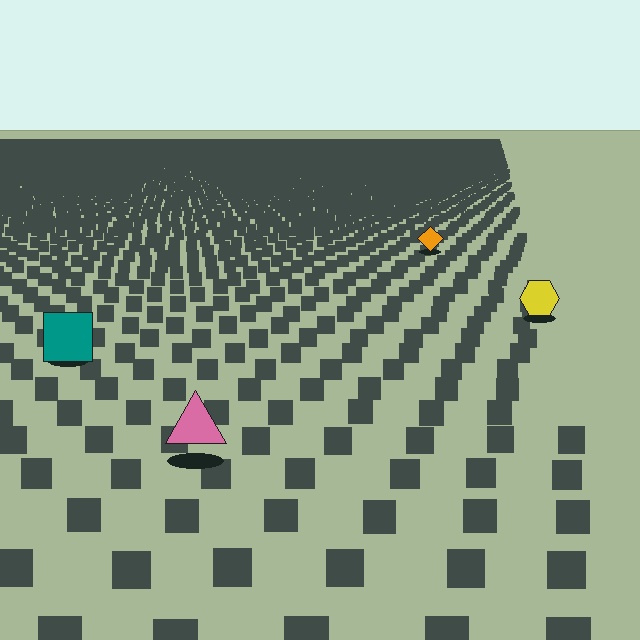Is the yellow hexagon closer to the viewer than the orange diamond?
Yes. The yellow hexagon is closer — you can tell from the texture gradient: the ground texture is coarser near it.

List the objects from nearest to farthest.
From nearest to farthest: the pink triangle, the teal square, the yellow hexagon, the orange diamond.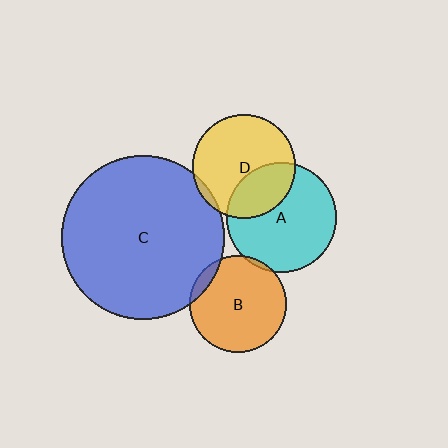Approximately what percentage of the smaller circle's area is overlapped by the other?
Approximately 10%.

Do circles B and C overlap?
Yes.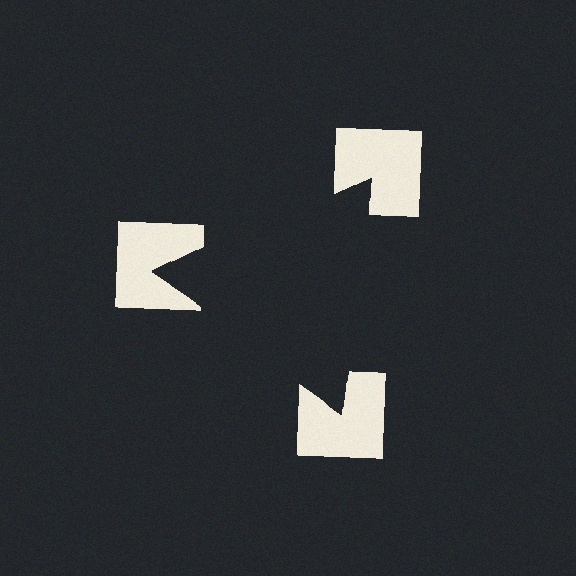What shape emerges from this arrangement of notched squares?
An illusory triangle — its edges are inferred from the aligned wedge cuts in the notched squares, not physically drawn.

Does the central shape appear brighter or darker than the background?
It typically appears slightly darker than the background, even though no actual brightness change is drawn.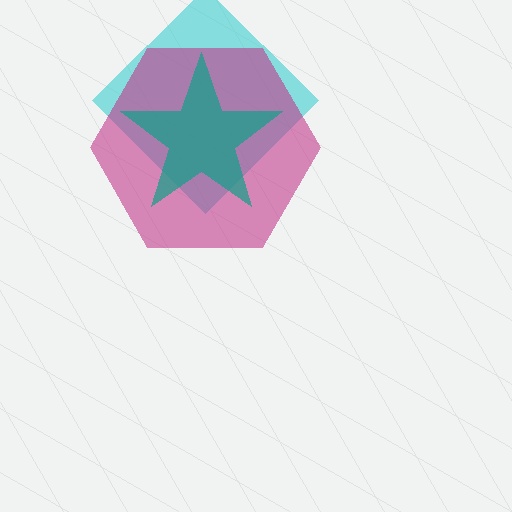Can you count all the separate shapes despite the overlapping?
Yes, there are 3 separate shapes.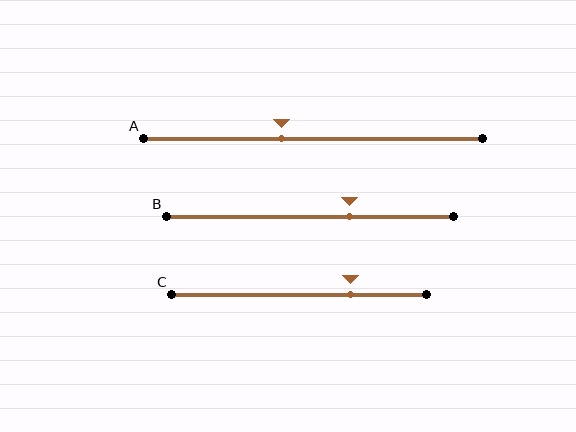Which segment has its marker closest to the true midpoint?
Segment A has its marker closest to the true midpoint.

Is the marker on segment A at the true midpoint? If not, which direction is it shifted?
No, the marker on segment A is shifted to the left by about 9% of the segment length.